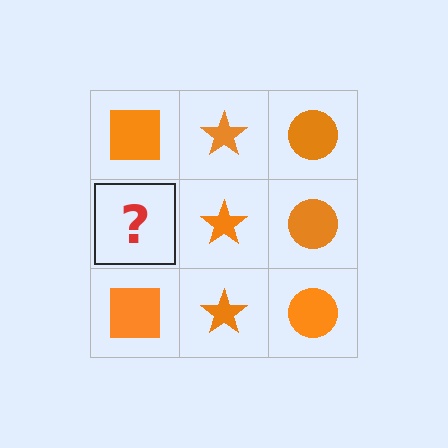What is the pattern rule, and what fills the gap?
The rule is that each column has a consistent shape. The gap should be filled with an orange square.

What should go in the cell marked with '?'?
The missing cell should contain an orange square.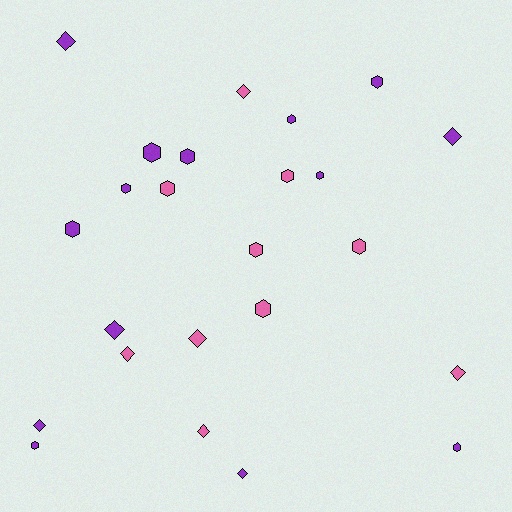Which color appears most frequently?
Purple, with 14 objects.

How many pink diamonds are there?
There are 5 pink diamonds.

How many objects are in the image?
There are 24 objects.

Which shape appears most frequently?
Hexagon, with 14 objects.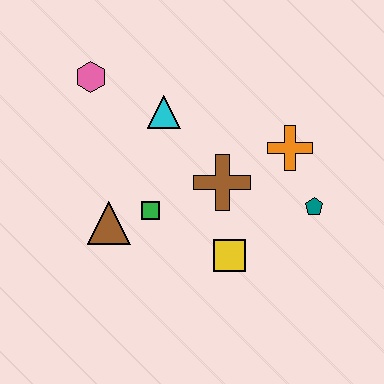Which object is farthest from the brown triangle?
The teal pentagon is farthest from the brown triangle.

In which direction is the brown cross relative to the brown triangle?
The brown cross is to the right of the brown triangle.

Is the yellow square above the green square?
No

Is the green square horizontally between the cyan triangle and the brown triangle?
Yes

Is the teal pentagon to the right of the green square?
Yes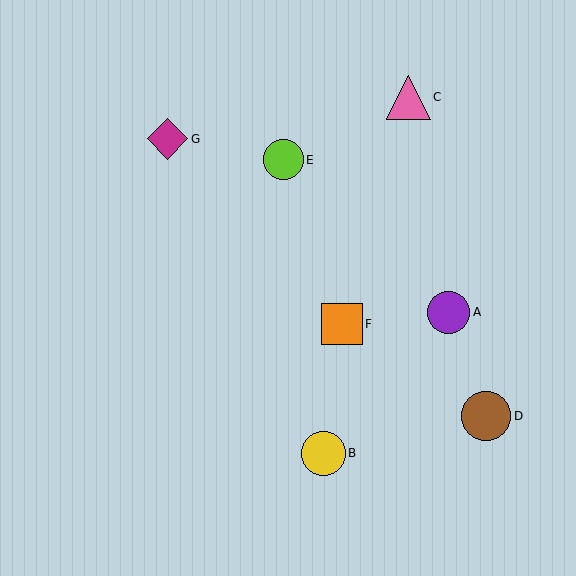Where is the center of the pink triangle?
The center of the pink triangle is at (408, 97).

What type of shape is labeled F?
Shape F is an orange square.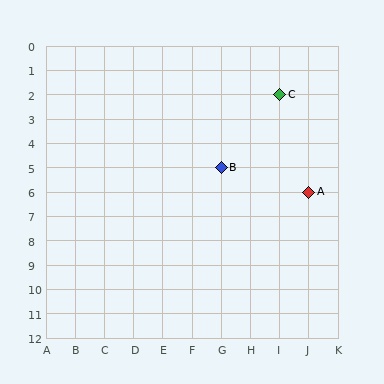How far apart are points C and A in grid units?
Points C and A are 1 column and 4 rows apart (about 4.1 grid units diagonally).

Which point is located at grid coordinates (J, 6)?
Point A is at (J, 6).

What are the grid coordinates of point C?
Point C is at grid coordinates (I, 2).